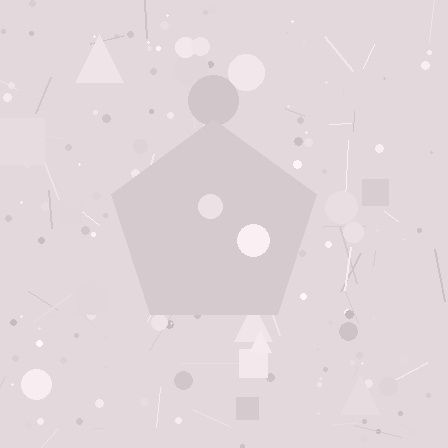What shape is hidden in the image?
A pentagon is hidden in the image.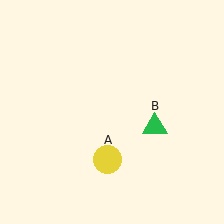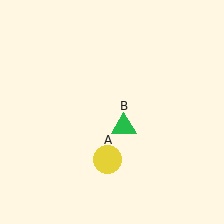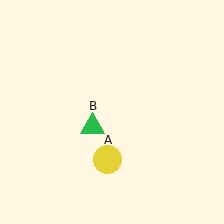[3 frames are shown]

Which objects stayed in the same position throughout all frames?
Yellow circle (object A) remained stationary.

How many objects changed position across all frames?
1 object changed position: green triangle (object B).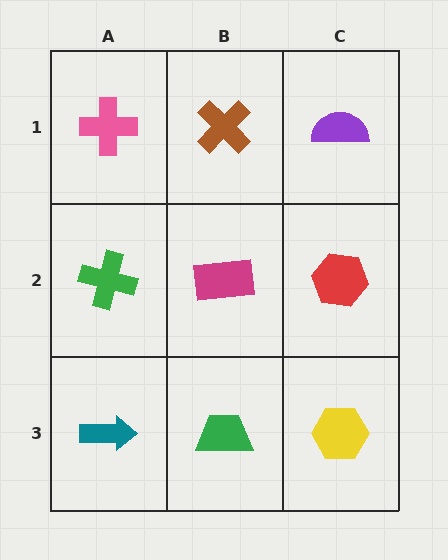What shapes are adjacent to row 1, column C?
A red hexagon (row 2, column C), a brown cross (row 1, column B).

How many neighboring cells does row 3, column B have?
3.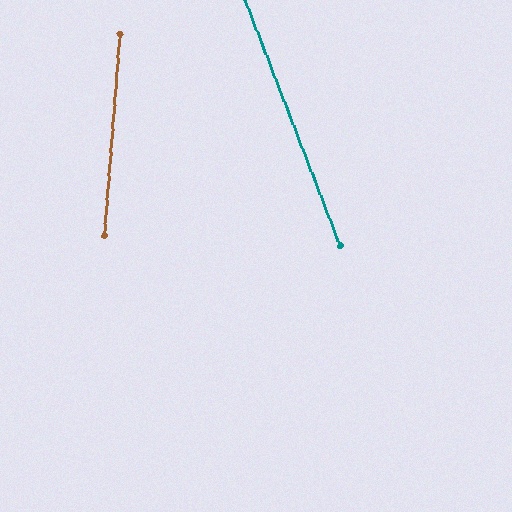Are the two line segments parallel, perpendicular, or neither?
Neither parallel nor perpendicular — they differ by about 25°.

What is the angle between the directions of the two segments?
Approximately 25 degrees.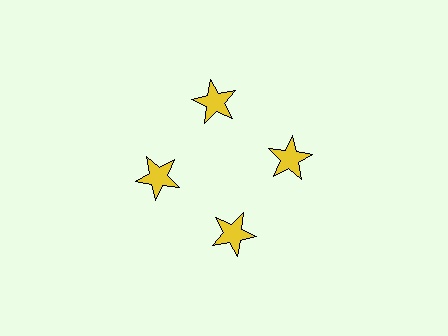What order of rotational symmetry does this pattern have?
This pattern has 4-fold rotational symmetry.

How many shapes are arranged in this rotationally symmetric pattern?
There are 4 shapes, arranged in 4 groups of 1.